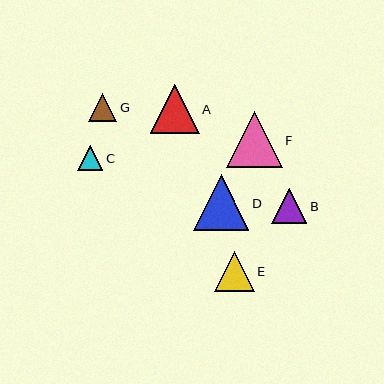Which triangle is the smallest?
Triangle C is the smallest with a size of approximately 25 pixels.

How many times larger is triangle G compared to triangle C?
Triangle G is approximately 1.1 times the size of triangle C.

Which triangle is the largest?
Triangle D is the largest with a size of approximately 56 pixels.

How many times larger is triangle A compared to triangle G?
Triangle A is approximately 1.7 times the size of triangle G.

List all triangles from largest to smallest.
From largest to smallest: D, F, A, E, B, G, C.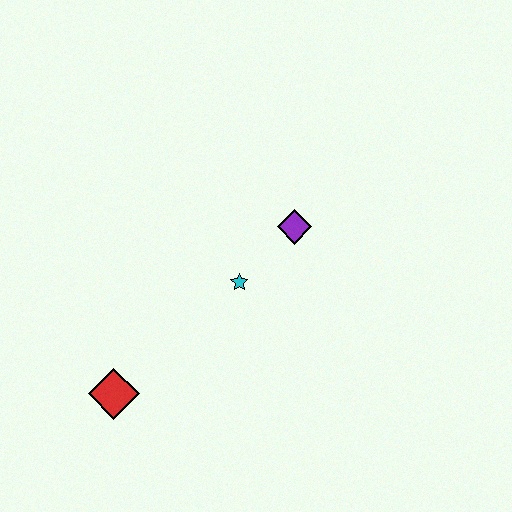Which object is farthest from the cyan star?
The red diamond is farthest from the cyan star.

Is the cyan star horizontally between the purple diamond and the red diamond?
Yes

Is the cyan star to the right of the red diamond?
Yes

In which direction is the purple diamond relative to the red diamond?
The purple diamond is to the right of the red diamond.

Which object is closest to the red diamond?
The cyan star is closest to the red diamond.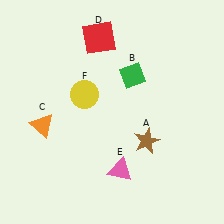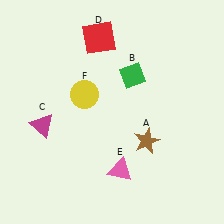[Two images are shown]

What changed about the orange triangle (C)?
In Image 1, C is orange. In Image 2, it changed to magenta.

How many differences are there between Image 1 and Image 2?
There is 1 difference between the two images.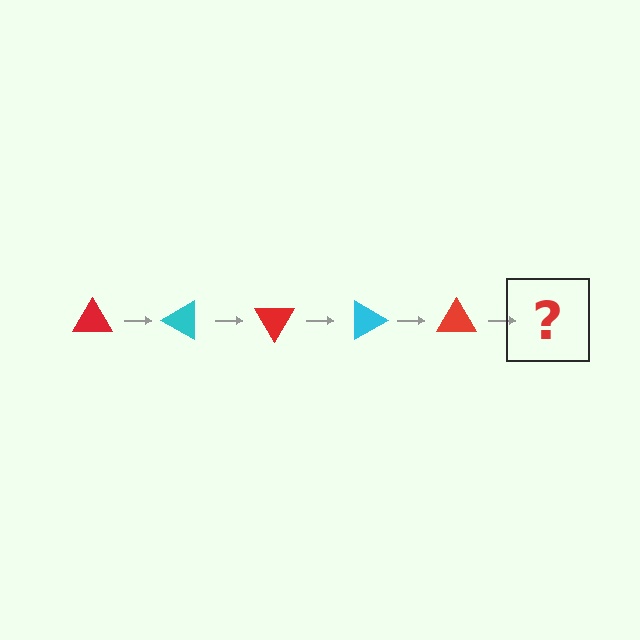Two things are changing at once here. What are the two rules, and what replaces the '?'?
The two rules are that it rotates 30 degrees each step and the color cycles through red and cyan. The '?' should be a cyan triangle, rotated 150 degrees from the start.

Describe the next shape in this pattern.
It should be a cyan triangle, rotated 150 degrees from the start.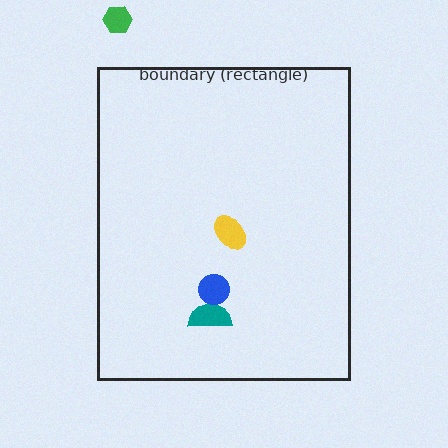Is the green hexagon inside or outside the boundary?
Outside.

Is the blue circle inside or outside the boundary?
Inside.